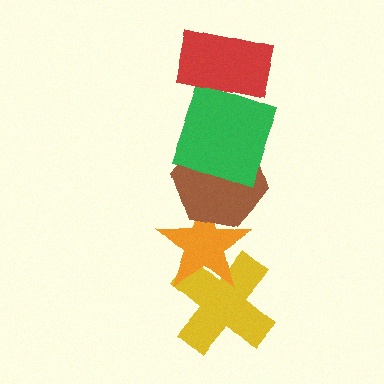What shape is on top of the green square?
The red rectangle is on top of the green square.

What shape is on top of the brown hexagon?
The green square is on top of the brown hexagon.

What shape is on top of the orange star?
The brown hexagon is on top of the orange star.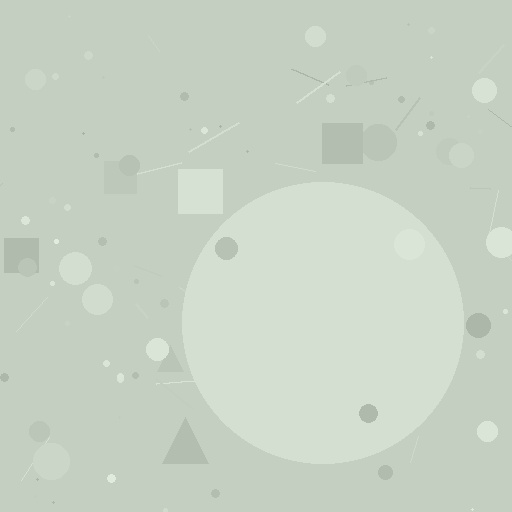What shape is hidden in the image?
A circle is hidden in the image.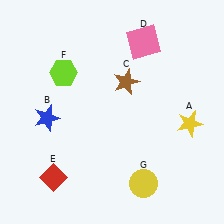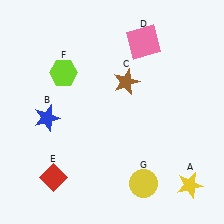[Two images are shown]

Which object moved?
The yellow star (A) moved down.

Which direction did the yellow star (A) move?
The yellow star (A) moved down.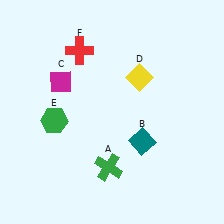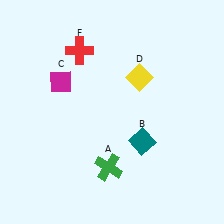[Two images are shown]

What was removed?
The green hexagon (E) was removed in Image 2.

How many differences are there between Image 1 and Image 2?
There is 1 difference between the two images.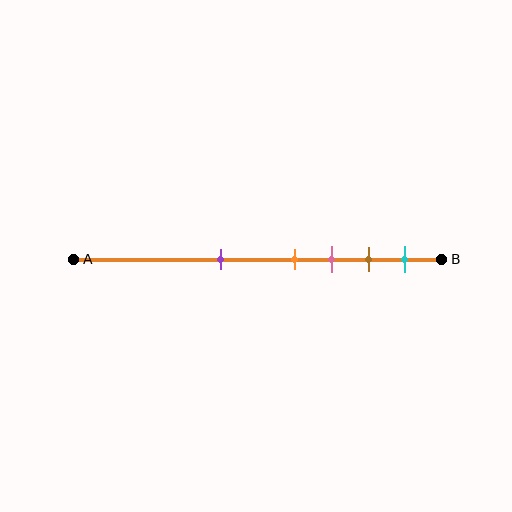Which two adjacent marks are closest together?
The orange and pink marks are the closest adjacent pair.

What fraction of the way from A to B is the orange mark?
The orange mark is approximately 60% (0.6) of the way from A to B.